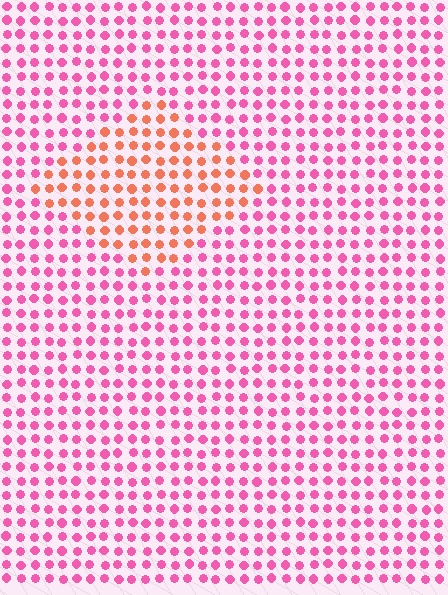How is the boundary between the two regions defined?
The boundary is defined purely by a slight shift in hue (about 44 degrees). Spacing, size, and orientation are identical on both sides.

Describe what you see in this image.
The image is filled with small pink elements in a uniform arrangement. A diamond-shaped region is visible where the elements are tinted to a slightly different hue, forming a subtle color boundary.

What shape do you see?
I see a diamond.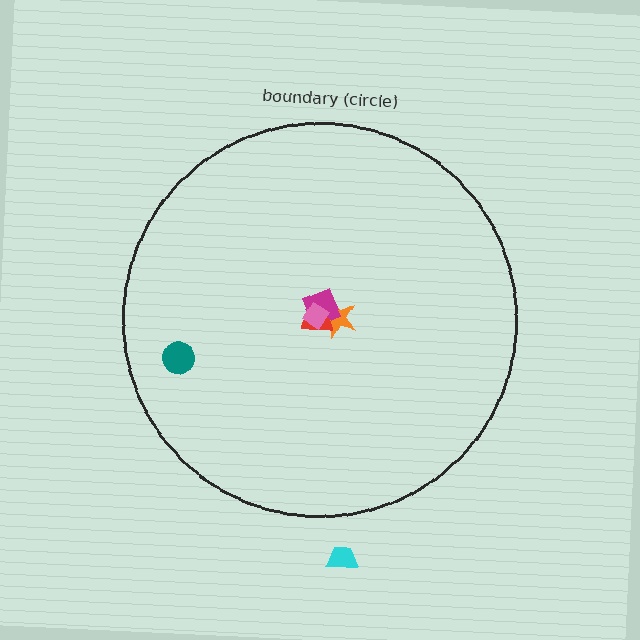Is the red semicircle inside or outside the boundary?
Inside.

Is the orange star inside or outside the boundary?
Inside.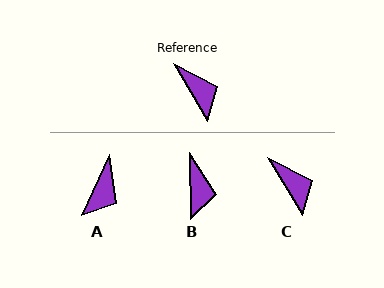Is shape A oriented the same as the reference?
No, it is off by about 55 degrees.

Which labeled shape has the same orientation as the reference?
C.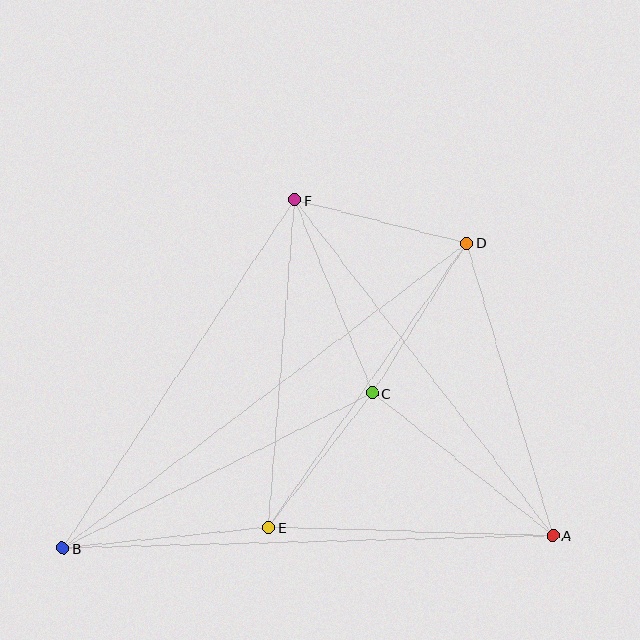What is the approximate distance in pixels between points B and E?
The distance between B and E is approximately 207 pixels.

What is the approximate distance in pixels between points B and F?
The distance between B and F is approximately 419 pixels.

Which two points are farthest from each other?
Points B and D are farthest from each other.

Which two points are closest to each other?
Points C and E are closest to each other.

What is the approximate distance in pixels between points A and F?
The distance between A and F is approximately 423 pixels.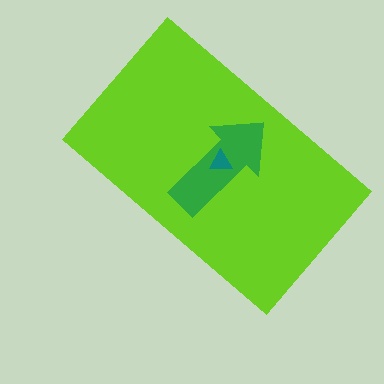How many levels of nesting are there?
3.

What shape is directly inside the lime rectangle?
The green arrow.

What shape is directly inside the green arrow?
The teal triangle.